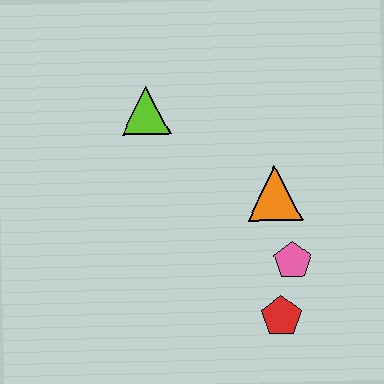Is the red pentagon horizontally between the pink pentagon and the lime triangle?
Yes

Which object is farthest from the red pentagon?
The lime triangle is farthest from the red pentagon.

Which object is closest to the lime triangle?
The orange triangle is closest to the lime triangle.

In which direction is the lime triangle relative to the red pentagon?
The lime triangle is above the red pentagon.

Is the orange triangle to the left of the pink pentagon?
Yes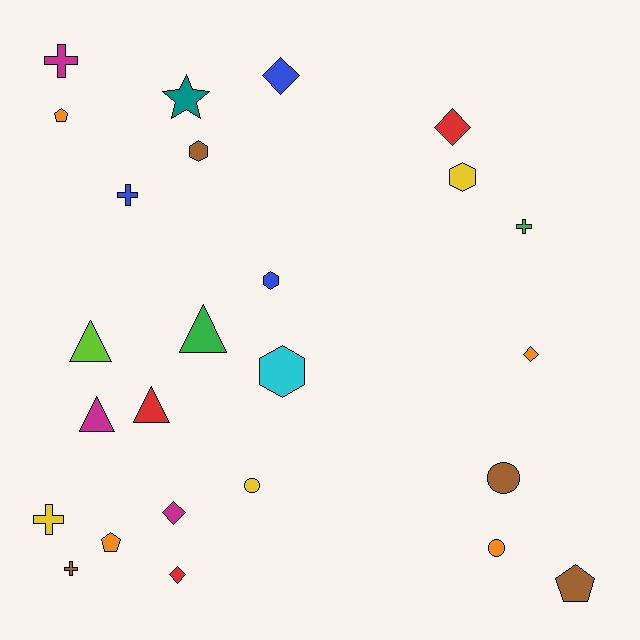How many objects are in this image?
There are 25 objects.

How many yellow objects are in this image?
There are 3 yellow objects.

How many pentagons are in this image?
There are 3 pentagons.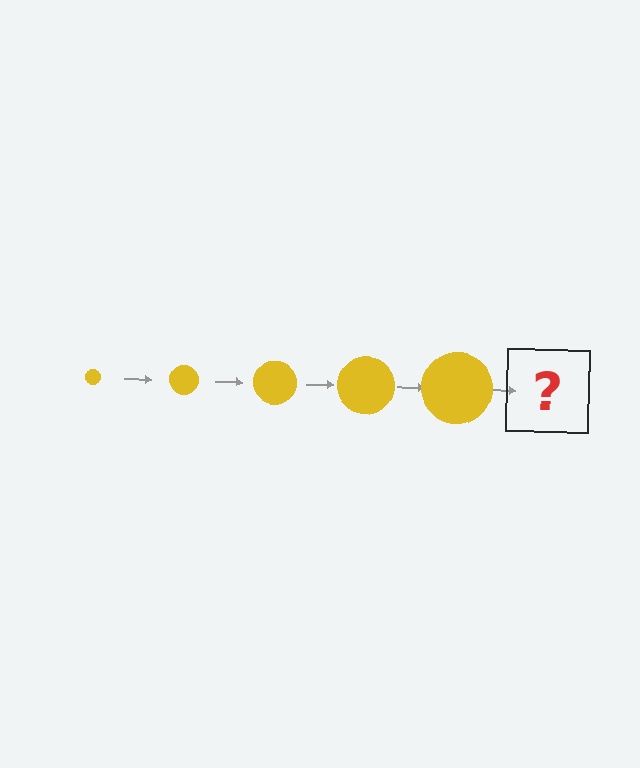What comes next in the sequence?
The next element should be a yellow circle, larger than the previous one.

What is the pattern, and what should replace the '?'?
The pattern is that the circle gets progressively larger each step. The '?' should be a yellow circle, larger than the previous one.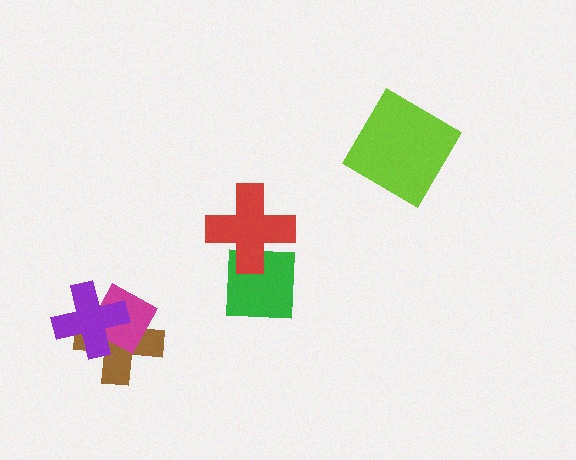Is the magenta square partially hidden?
Yes, it is partially covered by another shape.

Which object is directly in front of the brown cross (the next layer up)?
The magenta square is directly in front of the brown cross.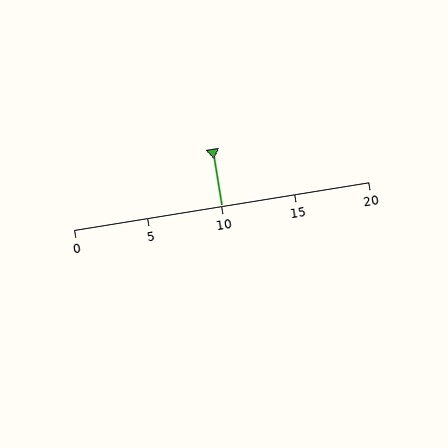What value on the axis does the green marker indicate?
The marker indicates approximately 10.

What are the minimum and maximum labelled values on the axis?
The axis runs from 0 to 20.